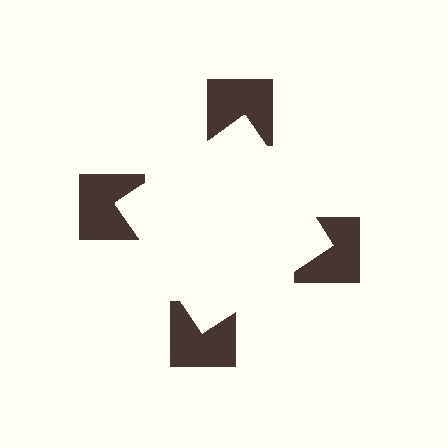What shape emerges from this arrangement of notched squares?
An illusory square — its edges are inferred from the aligned wedge cuts in the notched squares, not physically drawn.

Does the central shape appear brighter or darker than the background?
It typically appears slightly brighter than the background, even though no actual brightness change is drawn.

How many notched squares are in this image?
There are 4 — one at each vertex of the illusory square.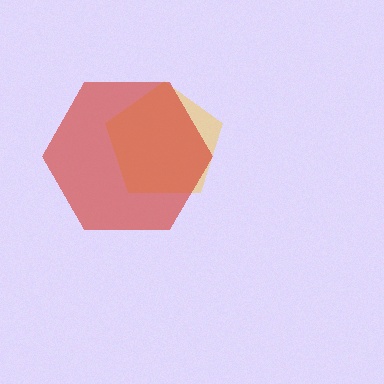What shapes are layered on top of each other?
The layered shapes are: a yellow pentagon, a red hexagon.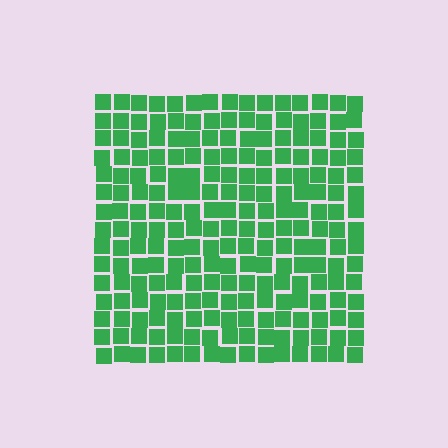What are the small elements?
The small elements are squares.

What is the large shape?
The large shape is a square.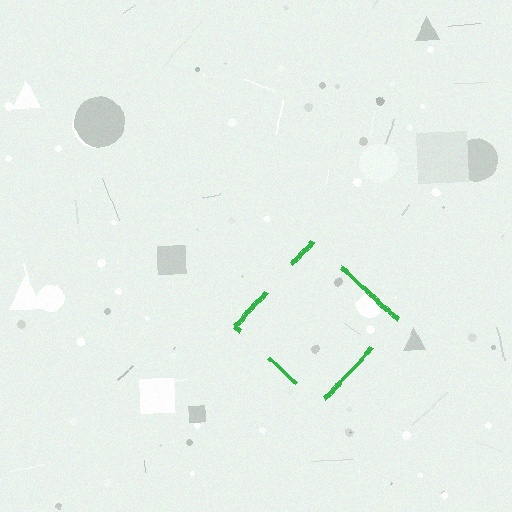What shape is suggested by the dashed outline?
The dashed outline suggests a diamond.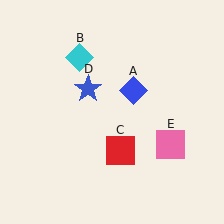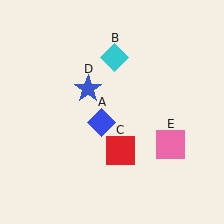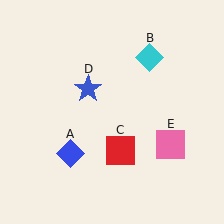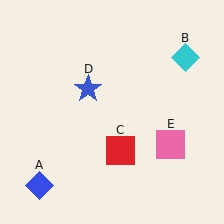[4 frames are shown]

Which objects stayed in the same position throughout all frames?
Red square (object C) and blue star (object D) and pink square (object E) remained stationary.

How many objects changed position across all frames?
2 objects changed position: blue diamond (object A), cyan diamond (object B).